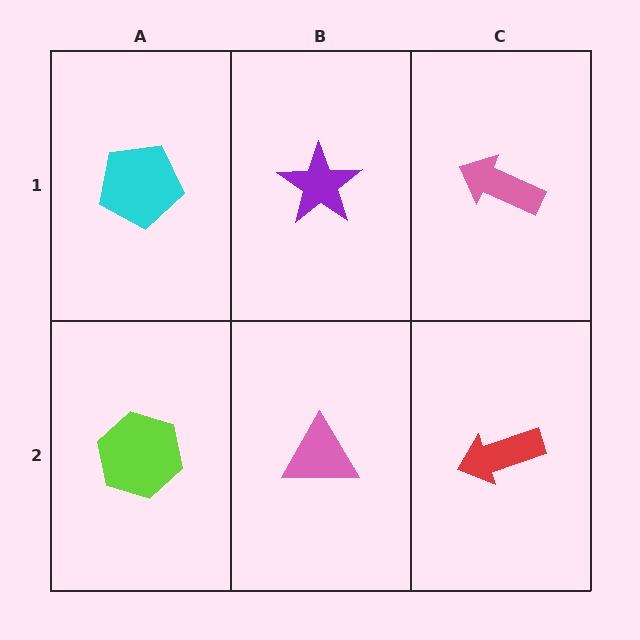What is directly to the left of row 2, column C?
A pink triangle.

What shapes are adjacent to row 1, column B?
A pink triangle (row 2, column B), a cyan pentagon (row 1, column A), a pink arrow (row 1, column C).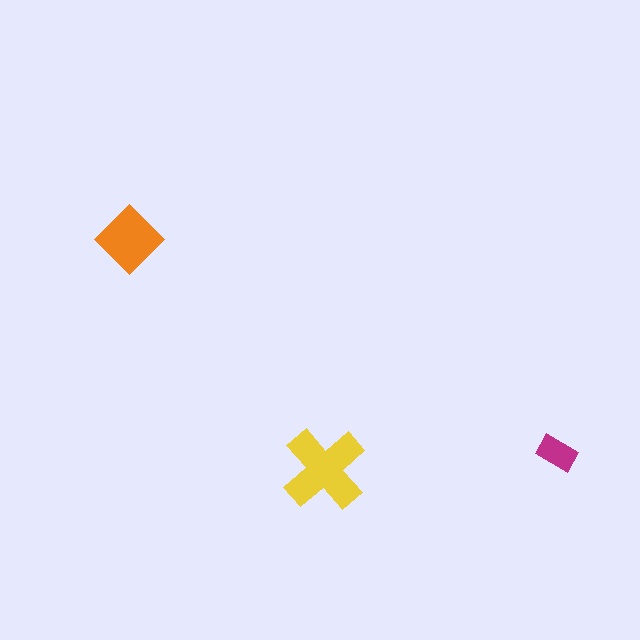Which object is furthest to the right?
The magenta rectangle is rightmost.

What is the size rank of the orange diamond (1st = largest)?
2nd.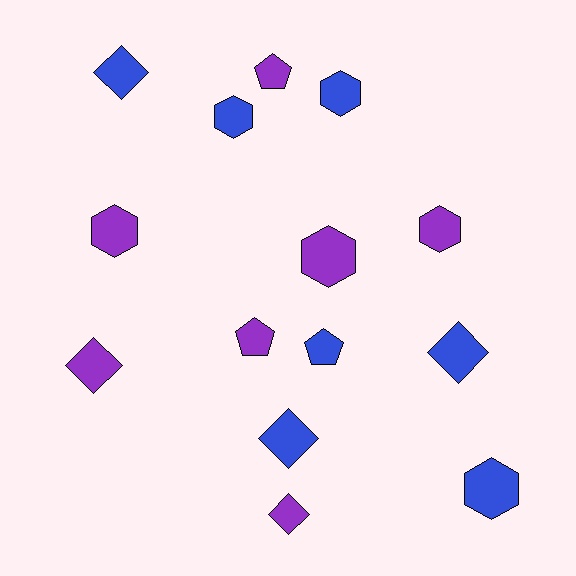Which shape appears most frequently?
Hexagon, with 6 objects.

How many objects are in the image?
There are 14 objects.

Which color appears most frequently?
Purple, with 7 objects.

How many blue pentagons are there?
There is 1 blue pentagon.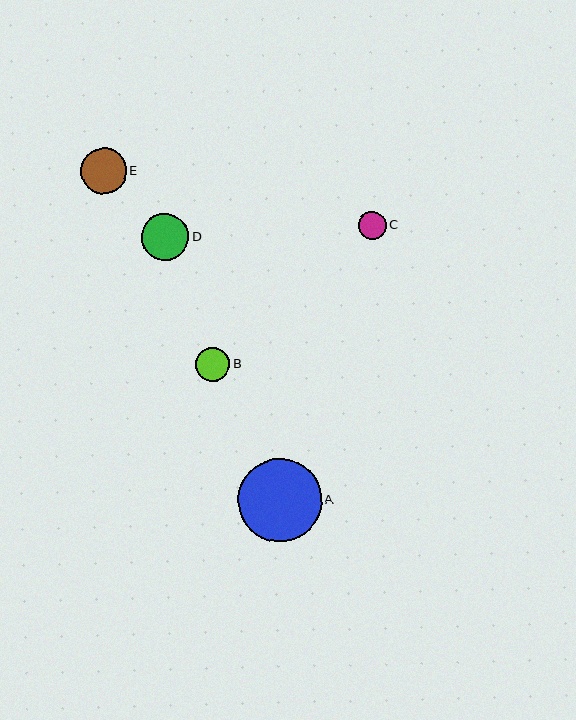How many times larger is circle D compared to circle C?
Circle D is approximately 1.7 times the size of circle C.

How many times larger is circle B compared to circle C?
Circle B is approximately 1.2 times the size of circle C.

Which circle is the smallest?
Circle C is the smallest with a size of approximately 28 pixels.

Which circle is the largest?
Circle A is the largest with a size of approximately 83 pixels.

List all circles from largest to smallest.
From largest to smallest: A, D, E, B, C.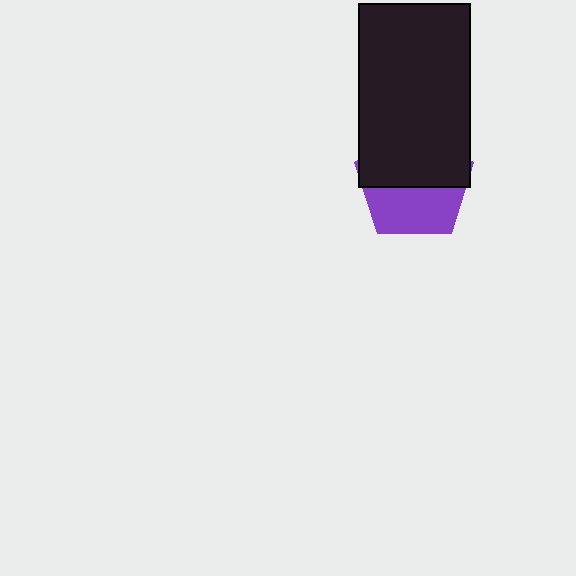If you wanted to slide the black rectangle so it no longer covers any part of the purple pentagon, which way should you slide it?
Slide it up — that is the most direct way to separate the two shapes.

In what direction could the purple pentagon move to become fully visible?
The purple pentagon could move down. That would shift it out from behind the black rectangle entirely.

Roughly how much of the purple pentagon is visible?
A small part of it is visible (roughly 44%).